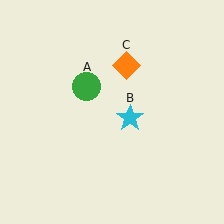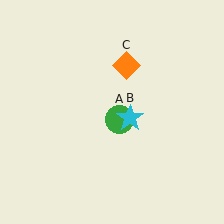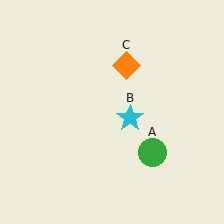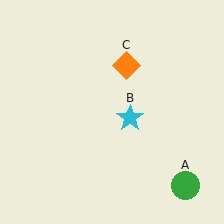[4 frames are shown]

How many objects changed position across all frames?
1 object changed position: green circle (object A).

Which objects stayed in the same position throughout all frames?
Cyan star (object B) and orange diamond (object C) remained stationary.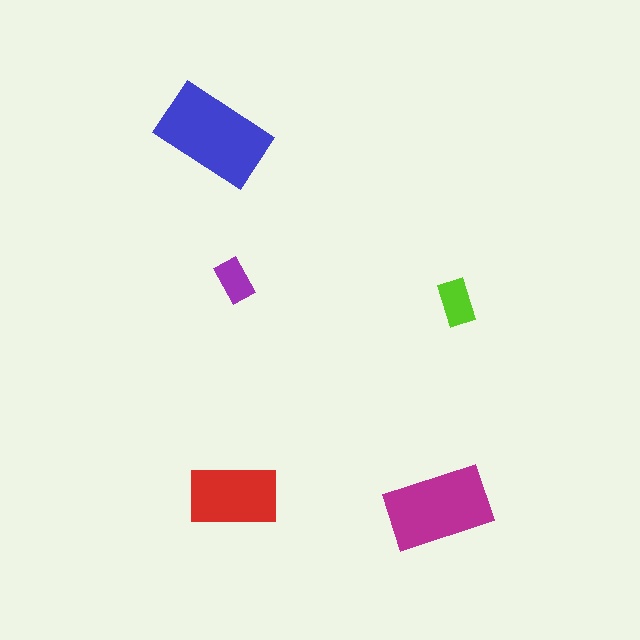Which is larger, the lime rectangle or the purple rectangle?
The lime one.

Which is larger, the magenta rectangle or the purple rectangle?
The magenta one.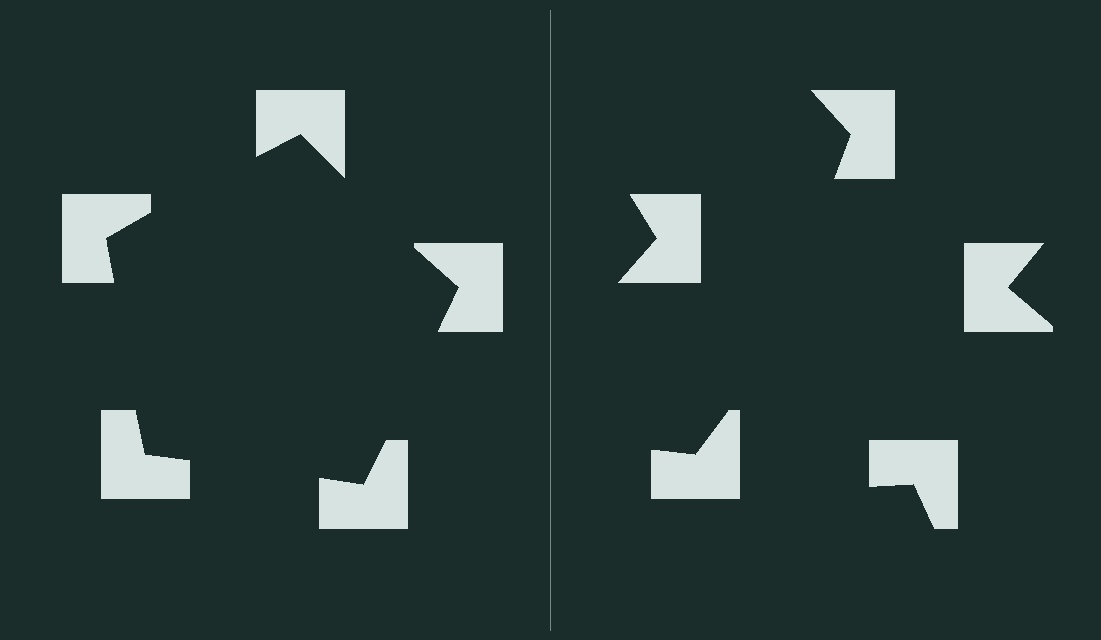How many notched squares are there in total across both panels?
10 — 5 on each side.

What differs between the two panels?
The notched squares are positioned identically on both sides; only the wedge orientations differ. On the left they align to a pentagon; on the right they are misaligned.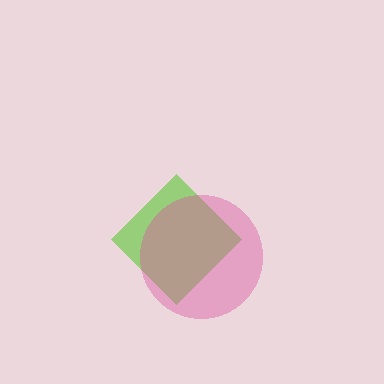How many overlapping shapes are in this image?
There are 2 overlapping shapes in the image.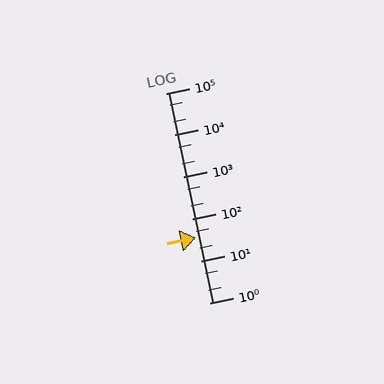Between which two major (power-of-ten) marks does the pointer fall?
The pointer is between 10 and 100.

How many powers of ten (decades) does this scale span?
The scale spans 5 decades, from 1 to 100000.